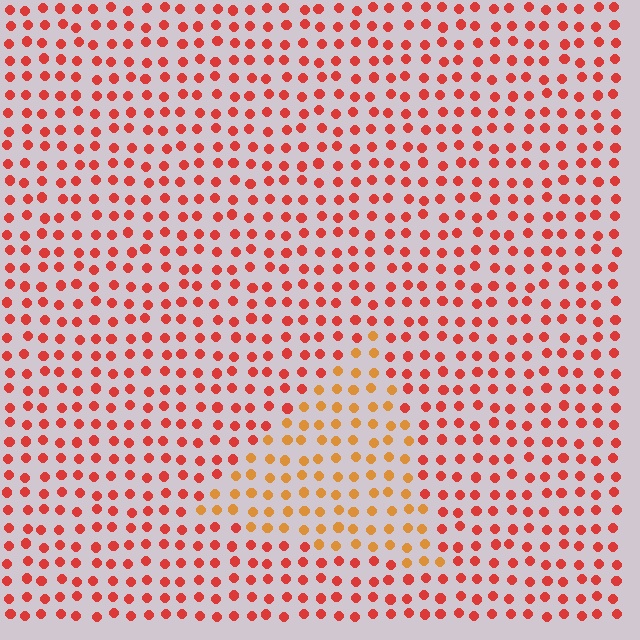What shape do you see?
I see a triangle.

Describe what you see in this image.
The image is filled with small red elements in a uniform arrangement. A triangle-shaped region is visible where the elements are tinted to a slightly different hue, forming a subtle color boundary.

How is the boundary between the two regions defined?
The boundary is defined purely by a slight shift in hue (about 32 degrees). Spacing, size, and orientation are identical on both sides.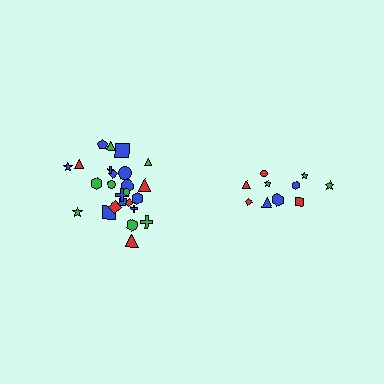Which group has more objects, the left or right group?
The left group.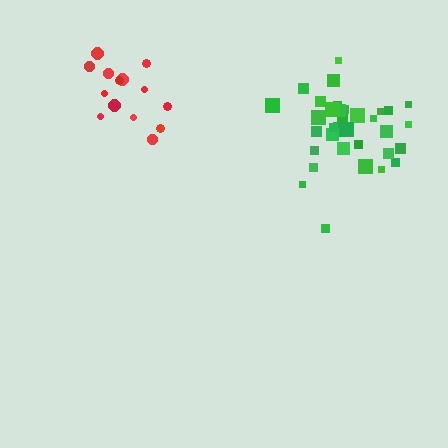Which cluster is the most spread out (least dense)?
Red.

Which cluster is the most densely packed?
Green.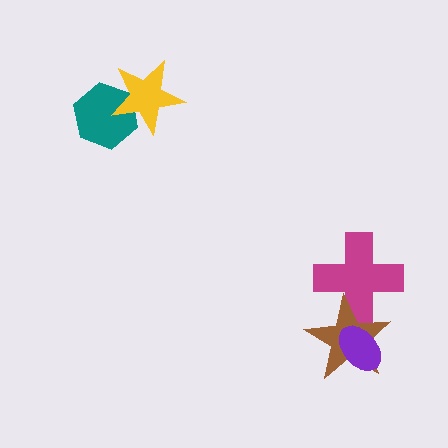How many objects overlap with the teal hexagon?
1 object overlaps with the teal hexagon.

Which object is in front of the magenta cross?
The brown star is in front of the magenta cross.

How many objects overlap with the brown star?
2 objects overlap with the brown star.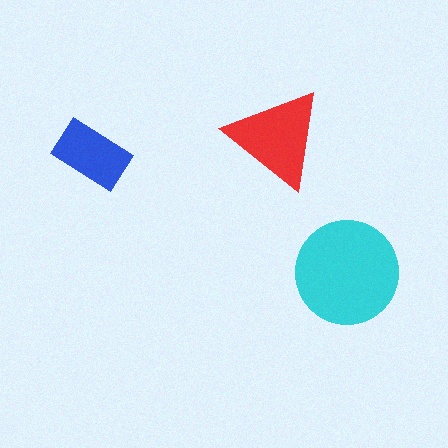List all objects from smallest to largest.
The blue rectangle, the red triangle, the cyan circle.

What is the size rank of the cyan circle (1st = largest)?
1st.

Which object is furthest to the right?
The cyan circle is rightmost.